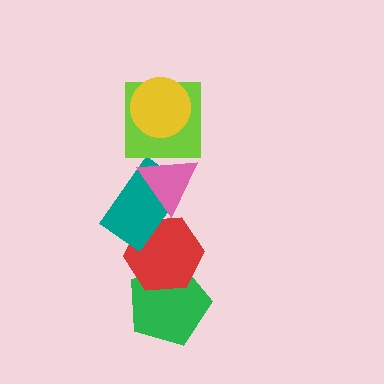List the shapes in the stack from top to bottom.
From top to bottom: the yellow circle, the lime square, the pink triangle, the teal rectangle, the red hexagon, the green pentagon.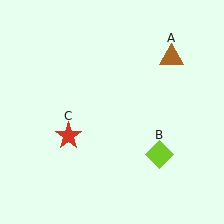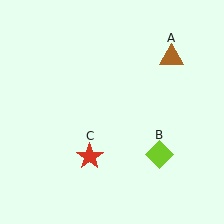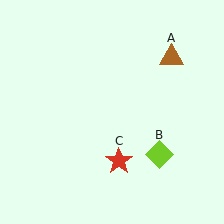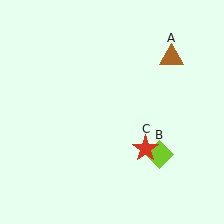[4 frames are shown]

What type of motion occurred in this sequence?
The red star (object C) rotated counterclockwise around the center of the scene.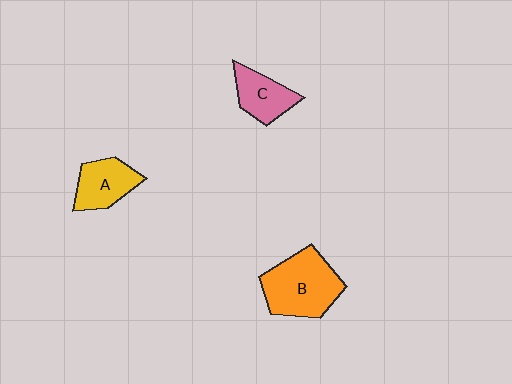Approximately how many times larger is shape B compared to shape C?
Approximately 1.8 times.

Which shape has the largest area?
Shape B (orange).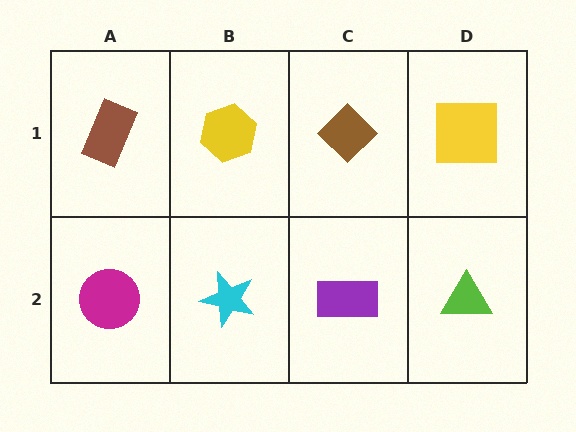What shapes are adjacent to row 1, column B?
A cyan star (row 2, column B), a brown rectangle (row 1, column A), a brown diamond (row 1, column C).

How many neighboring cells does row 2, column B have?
3.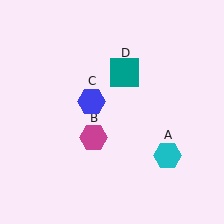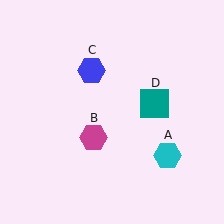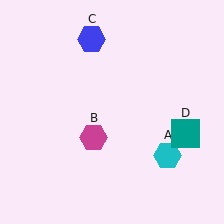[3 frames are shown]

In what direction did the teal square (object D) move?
The teal square (object D) moved down and to the right.